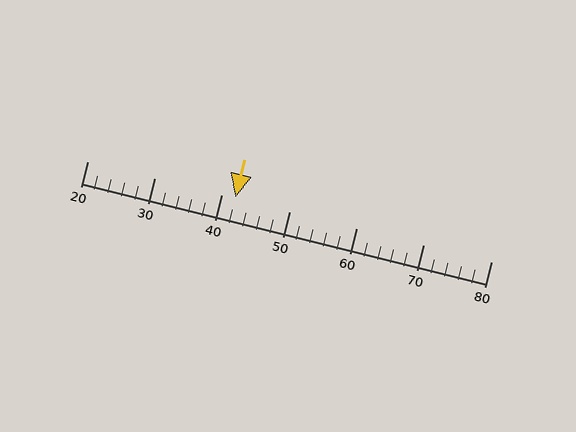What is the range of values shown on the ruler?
The ruler shows values from 20 to 80.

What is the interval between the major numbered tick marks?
The major tick marks are spaced 10 units apart.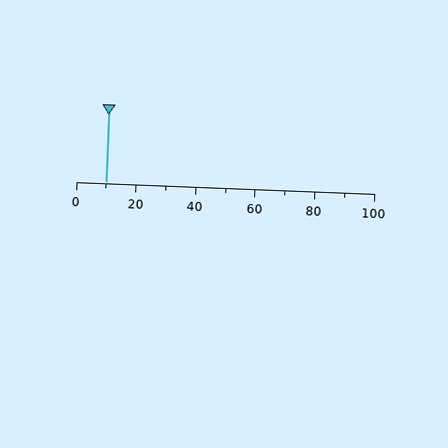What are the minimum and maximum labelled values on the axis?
The axis runs from 0 to 100.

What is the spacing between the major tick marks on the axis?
The major ticks are spaced 20 apart.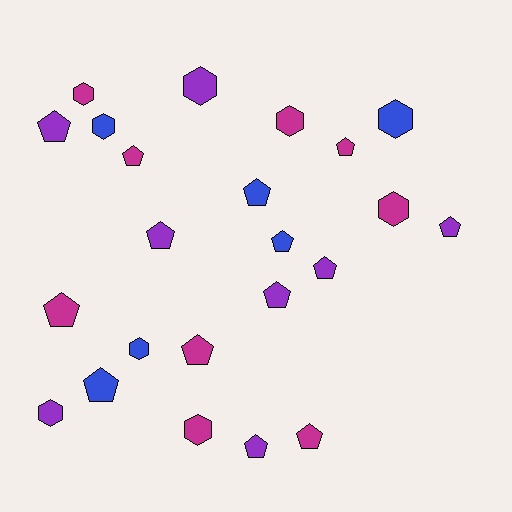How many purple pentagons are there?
There are 6 purple pentagons.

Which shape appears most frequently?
Pentagon, with 14 objects.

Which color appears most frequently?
Magenta, with 9 objects.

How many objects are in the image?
There are 23 objects.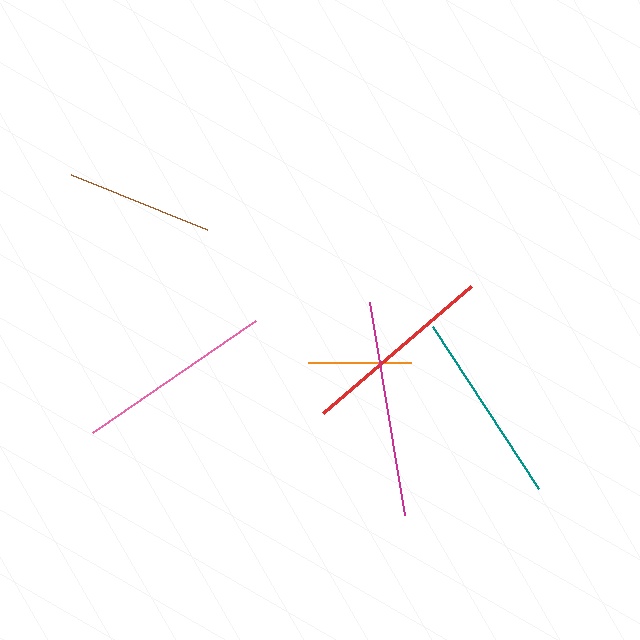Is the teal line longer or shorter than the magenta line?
The magenta line is longer than the teal line.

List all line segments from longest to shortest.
From longest to shortest: magenta, pink, red, teal, brown, orange.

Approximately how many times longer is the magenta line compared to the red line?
The magenta line is approximately 1.1 times the length of the red line.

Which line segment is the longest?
The magenta line is the longest at approximately 216 pixels.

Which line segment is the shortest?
The orange line is the shortest at approximately 103 pixels.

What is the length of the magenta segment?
The magenta segment is approximately 216 pixels long.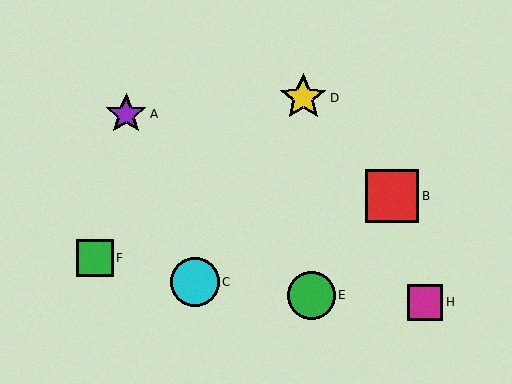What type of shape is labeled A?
Shape A is a purple star.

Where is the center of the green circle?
The center of the green circle is at (312, 295).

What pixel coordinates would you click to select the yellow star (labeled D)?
Click at (303, 98) to select the yellow star D.